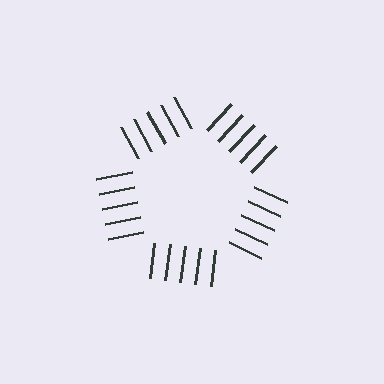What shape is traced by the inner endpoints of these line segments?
An illusory pentagon — the line segments terminate on its edges but no continuous stroke is drawn.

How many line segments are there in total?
25 — 5 along each of the 5 edges.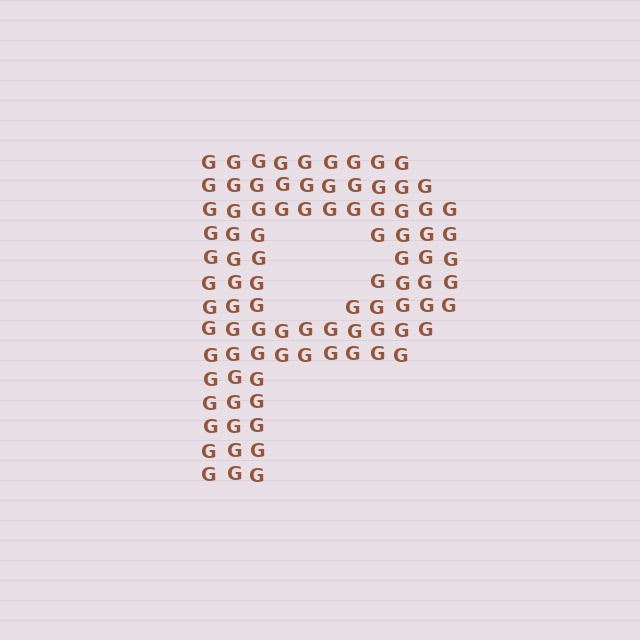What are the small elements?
The small elements are letter G's.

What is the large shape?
The large shape is the letter P.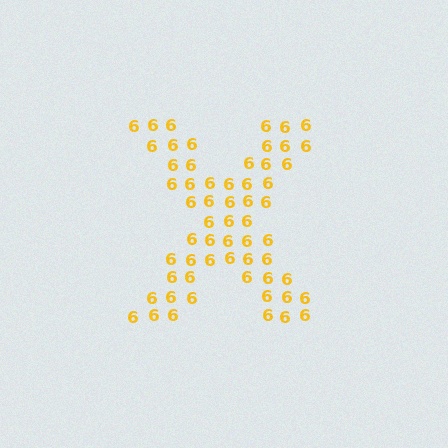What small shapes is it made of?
It is made of small digit 6's.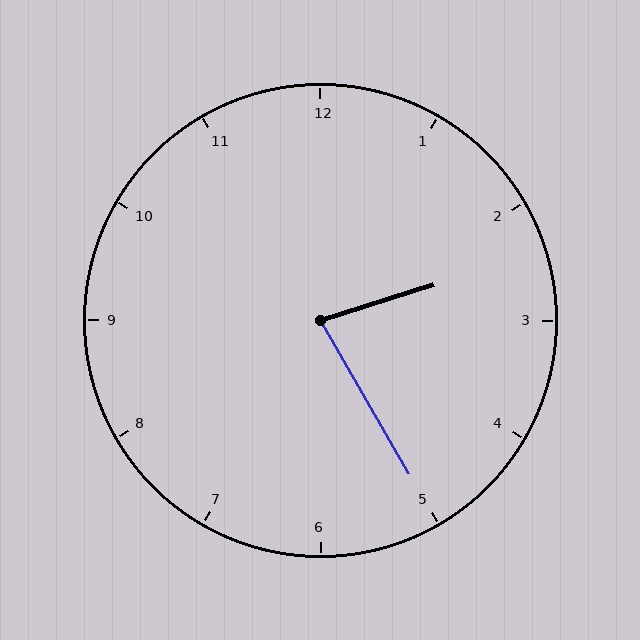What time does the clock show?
2:25.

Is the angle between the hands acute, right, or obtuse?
It is acute.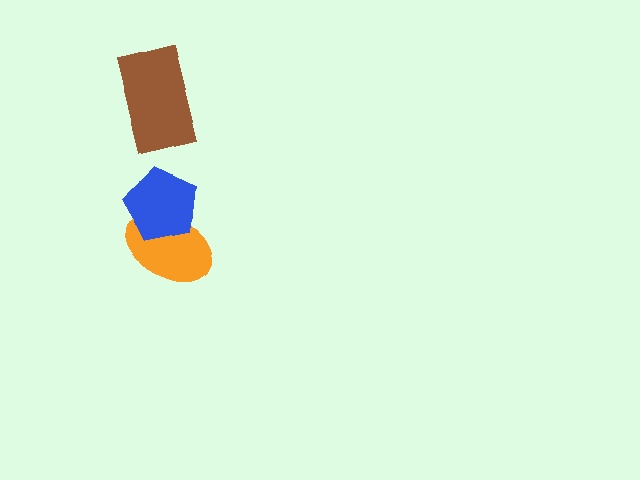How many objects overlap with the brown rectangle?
0 objects overlap with the brown rectangle.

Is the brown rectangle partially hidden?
No, no other shape covers it.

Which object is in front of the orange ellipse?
The blue pentagon is in front of the orange ellipse.